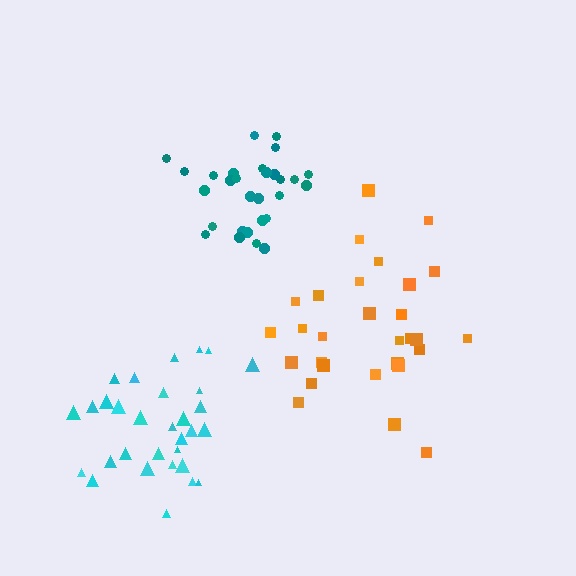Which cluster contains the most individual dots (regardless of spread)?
Cyan (31).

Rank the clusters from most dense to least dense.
teal, cyan, orange.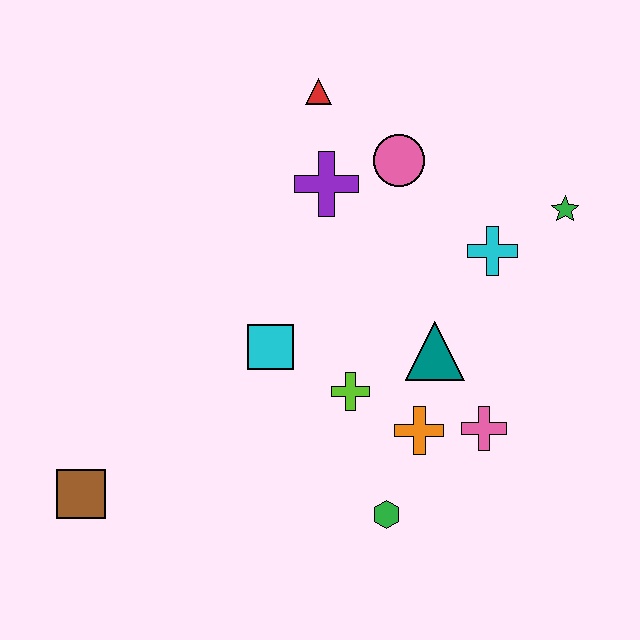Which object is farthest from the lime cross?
The red triangle is farthest from the lime cross.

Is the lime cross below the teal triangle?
Yes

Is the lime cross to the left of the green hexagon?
Yes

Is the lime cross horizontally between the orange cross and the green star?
No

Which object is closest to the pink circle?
The purple cross is closest to the pink circle.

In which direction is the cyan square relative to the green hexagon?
The cyan square is above the green hexagon.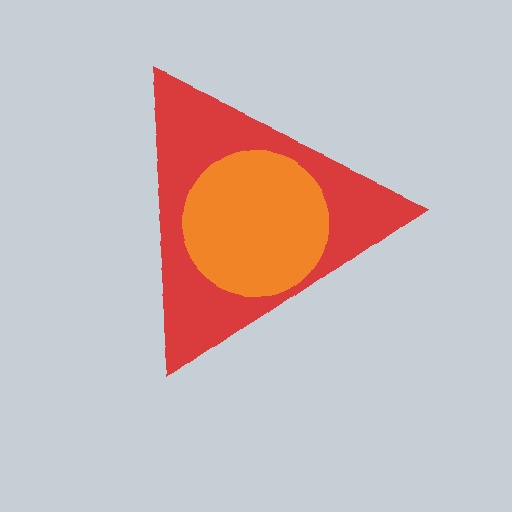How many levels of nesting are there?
2.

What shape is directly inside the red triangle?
The orange circle.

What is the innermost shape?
The orange circle.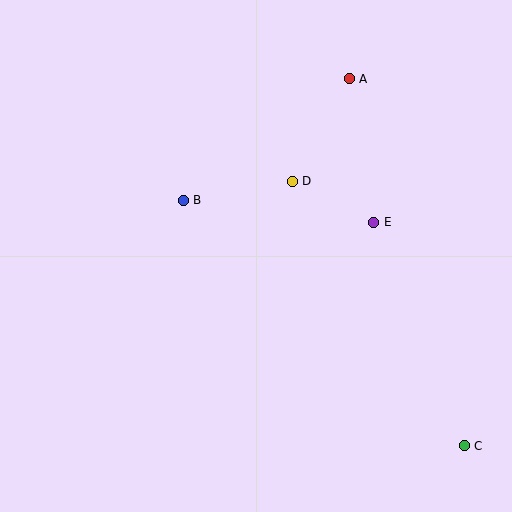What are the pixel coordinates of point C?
Point C is at (464, 446).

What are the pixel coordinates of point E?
Point E is at (374, 222).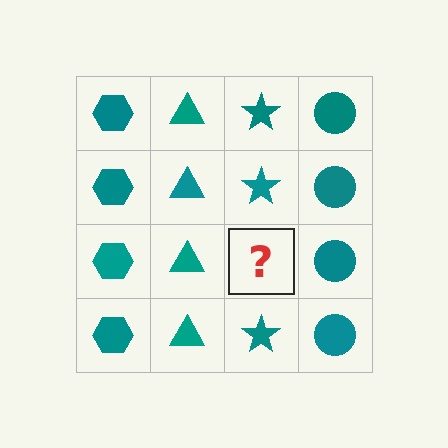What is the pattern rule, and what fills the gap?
The rule is that each column has a consistent shape. The gap should be filled with a teal star.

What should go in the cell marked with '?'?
The missing cell should contain a teal star.